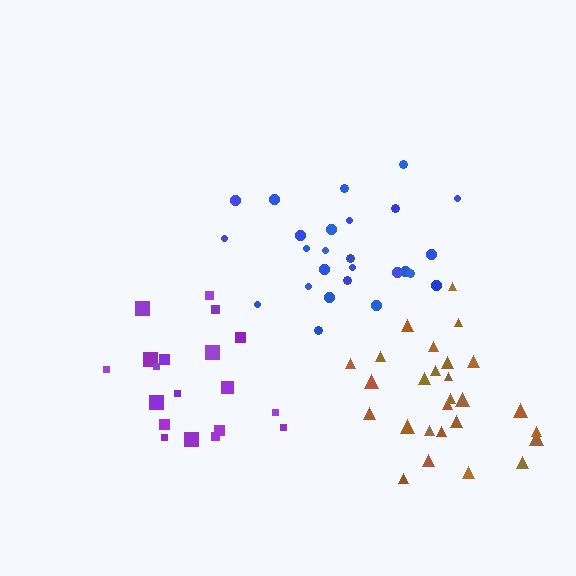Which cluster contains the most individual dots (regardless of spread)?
Brown (27).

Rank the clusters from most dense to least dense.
blue, brown, purple.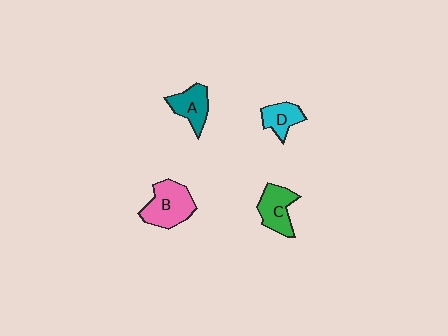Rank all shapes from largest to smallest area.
From largest to smallest: B (pink), C (green), A (teal), D (cyan).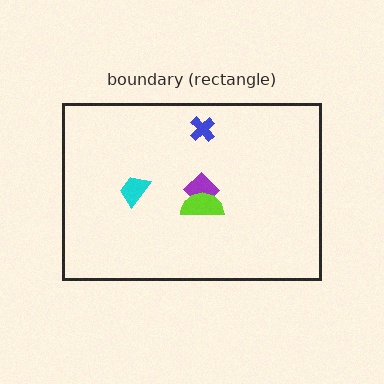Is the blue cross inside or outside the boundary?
Inside.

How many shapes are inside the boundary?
4 inside, 0 outside.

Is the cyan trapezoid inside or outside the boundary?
Inside.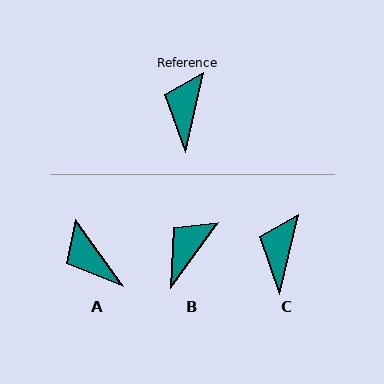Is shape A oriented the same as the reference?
No, it is off by about 49 degrees.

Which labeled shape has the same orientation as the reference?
C.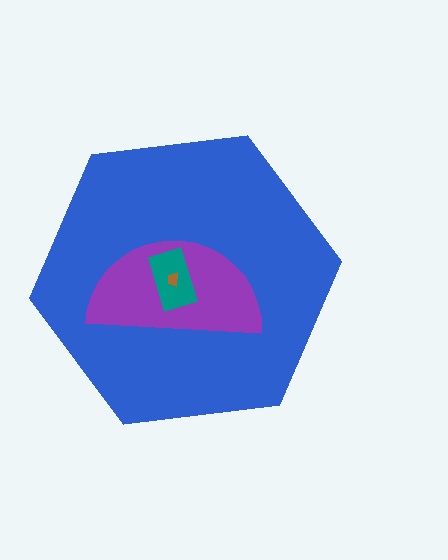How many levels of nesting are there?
4.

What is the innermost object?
The brown trapezoid.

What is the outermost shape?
The blue hexagon.